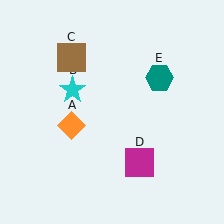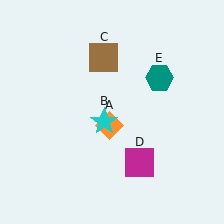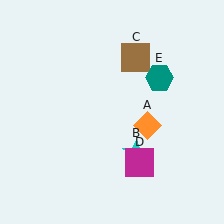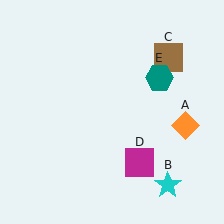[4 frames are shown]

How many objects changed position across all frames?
3 objects changed position: orange diamond (object A), cyan star (object B), brown square (object C).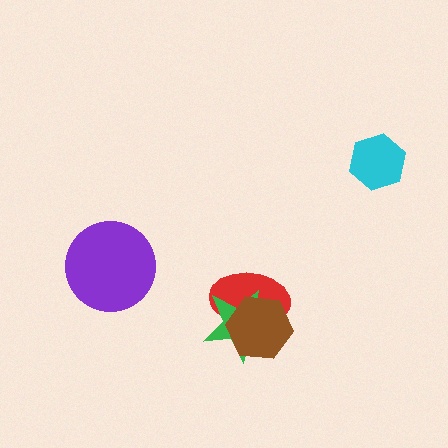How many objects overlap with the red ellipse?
2 objects overlap with the red ellipse.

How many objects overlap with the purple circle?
0 objects overlap with the purple circle.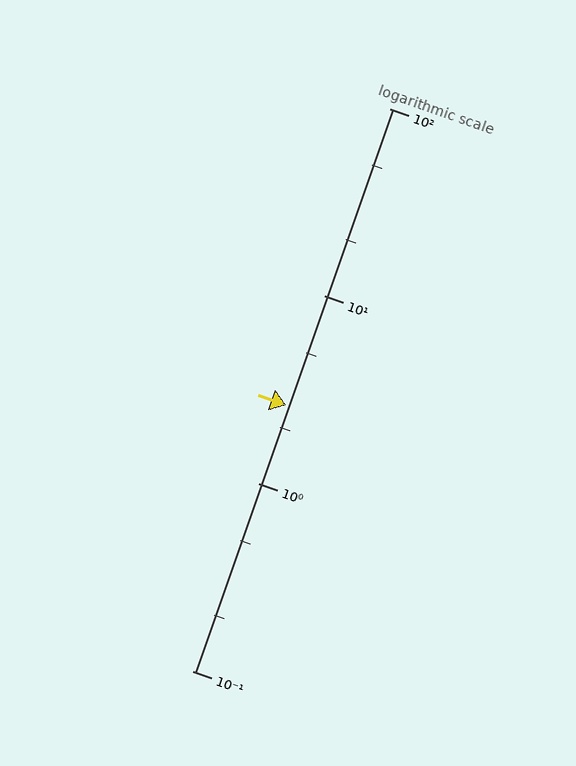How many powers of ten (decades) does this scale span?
The scale spans 3 decades, from 0.1 to 100.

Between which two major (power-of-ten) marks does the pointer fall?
The pointer is between 1 and 10.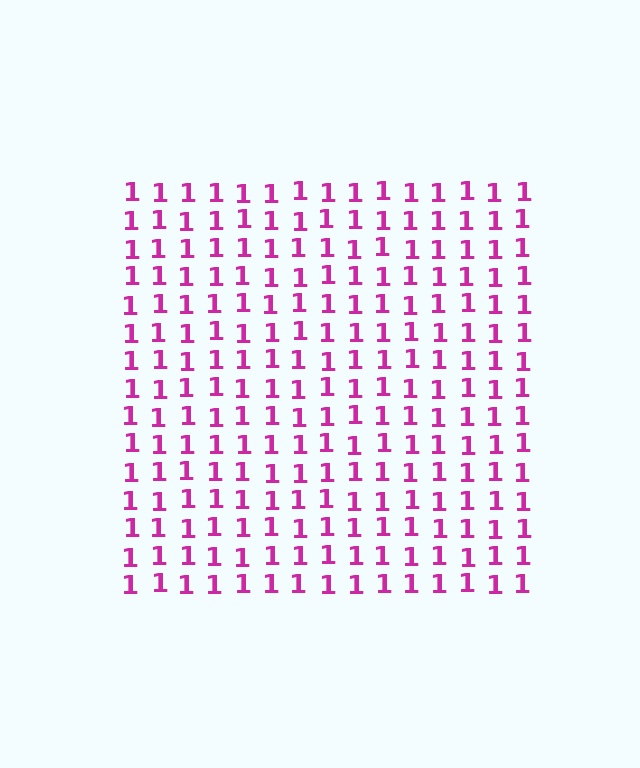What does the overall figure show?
The overall figure shows a square.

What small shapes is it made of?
It is made of small digit 1's.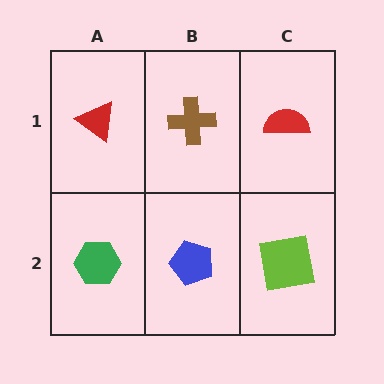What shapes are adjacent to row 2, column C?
A red semicircle (row 1, column C), a blue pentagon (row 2, column B).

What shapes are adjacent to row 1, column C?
A lime square (row 2, column C), a brown cross (row 1, column B).